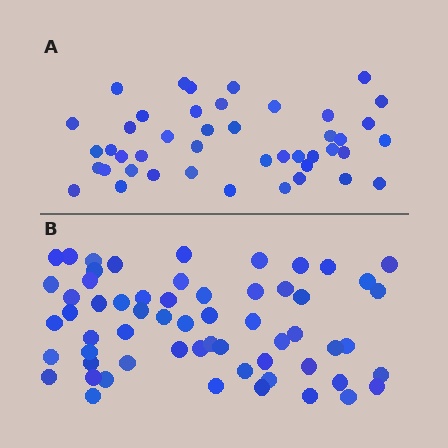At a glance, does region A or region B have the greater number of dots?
Region B (the bottom region) has more dots.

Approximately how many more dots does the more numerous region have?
Region B has approximately 15 more dots than region A.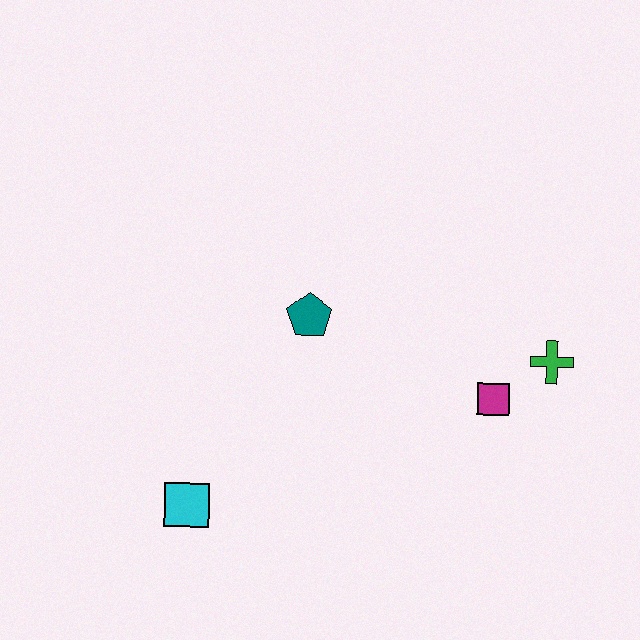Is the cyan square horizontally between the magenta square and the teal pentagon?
No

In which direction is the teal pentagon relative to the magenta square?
The teal pentagon is to the left of the magenta square.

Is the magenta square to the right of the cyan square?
Yes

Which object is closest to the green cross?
The magenta square is closest to the green cross.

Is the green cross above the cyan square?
Yes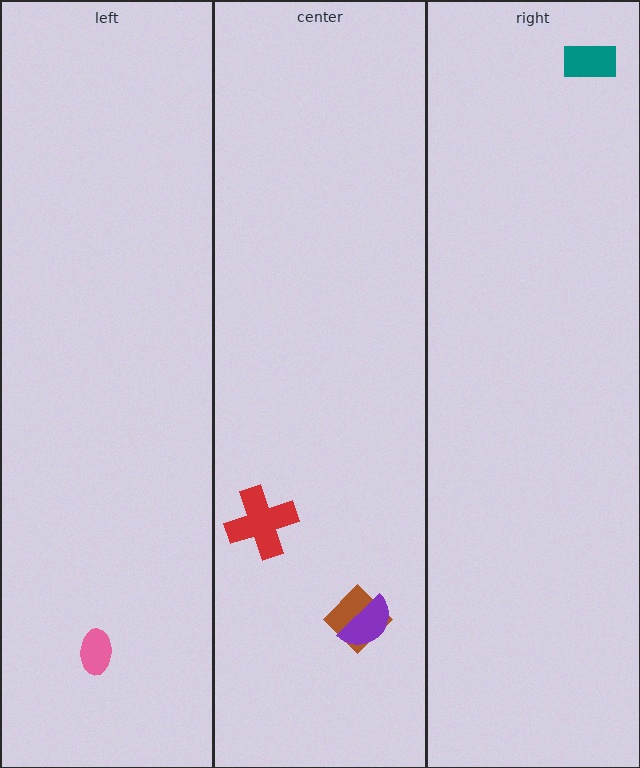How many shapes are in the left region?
1.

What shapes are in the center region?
The brown diamond, the red cross, the purple semicircle.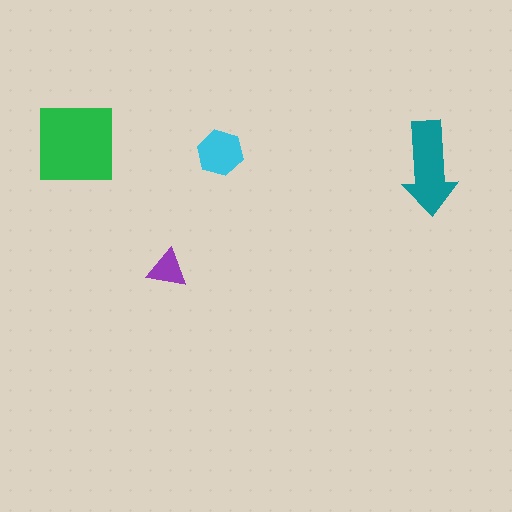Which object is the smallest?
The purple triangle.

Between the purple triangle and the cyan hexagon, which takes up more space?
The cyan hexagon.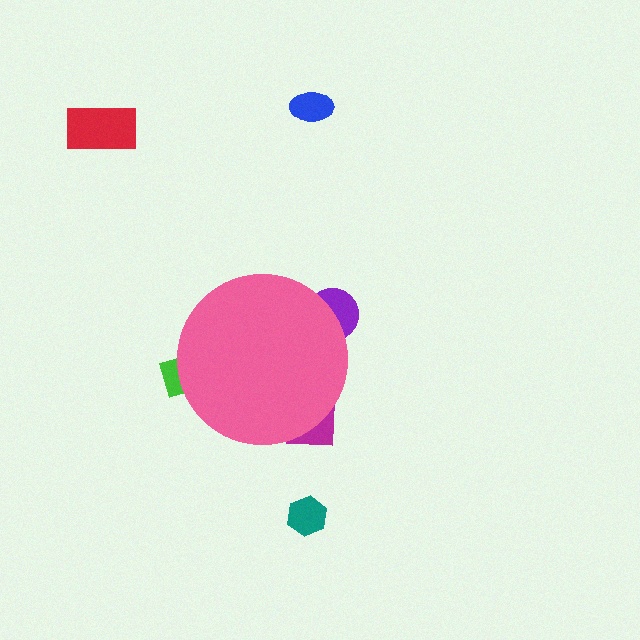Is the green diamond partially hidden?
Yes, the green diamond is partially hidden behind the pink circle.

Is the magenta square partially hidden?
Yes, the magenta square is partially hidden behind the pink circle.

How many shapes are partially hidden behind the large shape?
3 shapes are partially hidden.